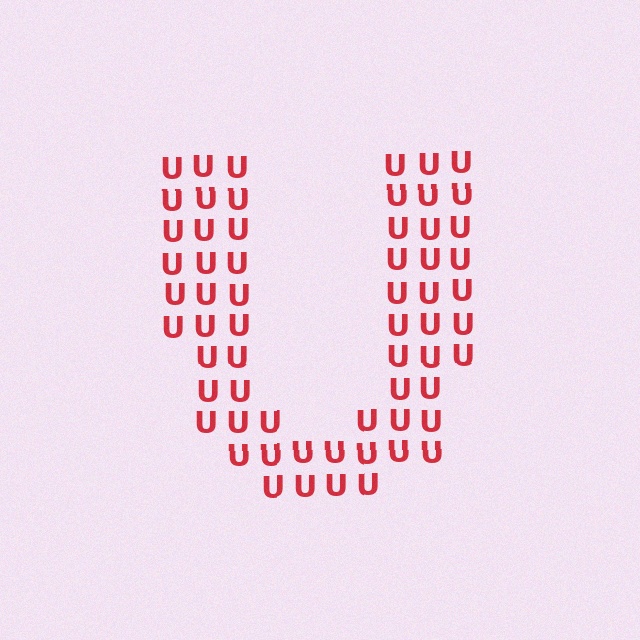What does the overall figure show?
The overall figure shows the letter U.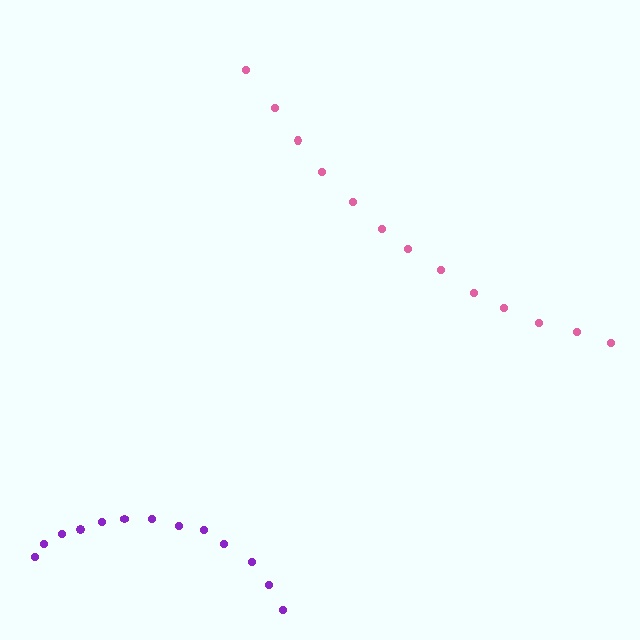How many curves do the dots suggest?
There are 2 distinct paths.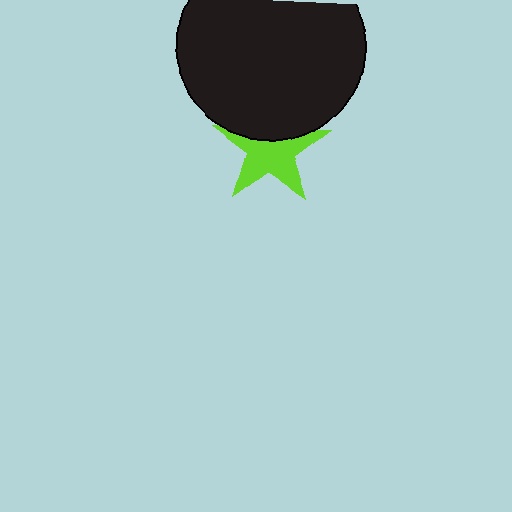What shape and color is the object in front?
The object in front is a black circle.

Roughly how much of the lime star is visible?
Most of it is visible (roughly 66%).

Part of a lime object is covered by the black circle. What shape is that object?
It is a star.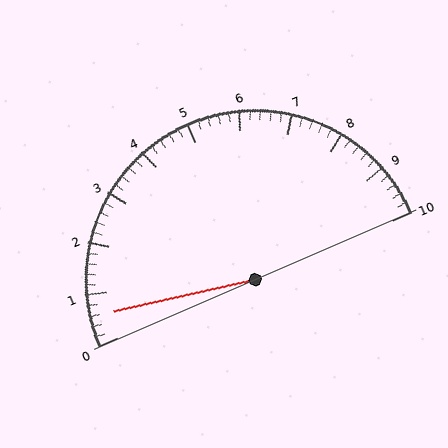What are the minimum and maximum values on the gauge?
The gauge ranges from 0 to 10.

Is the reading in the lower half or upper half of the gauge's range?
The reading is in the lower half of the range (0 to 10).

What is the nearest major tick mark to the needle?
The nearest major tick mark is 1.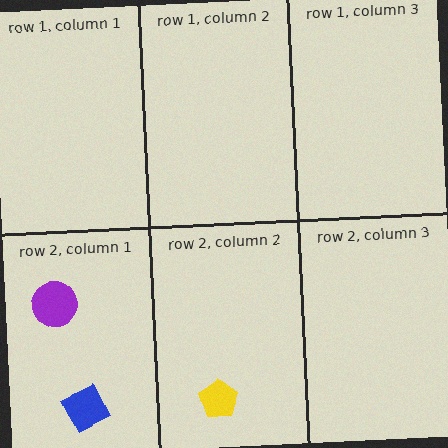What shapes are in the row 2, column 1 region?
The blue diamond, the purple circle.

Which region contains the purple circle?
The row 2, column 1 region.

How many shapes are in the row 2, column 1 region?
2.